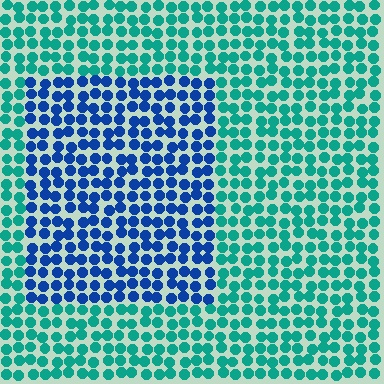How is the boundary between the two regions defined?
The boundary is defined purely by a slight shift in hue (about 49 degrees). Spacing, size, and orientation are identical on both sides.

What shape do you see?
I see a rectangle.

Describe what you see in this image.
The image is filled with small teal elements in a uniform arrangement. A rectangle-shaped region is visible where the elements are tinted to a slightly different hue, forming a subtle color boundary.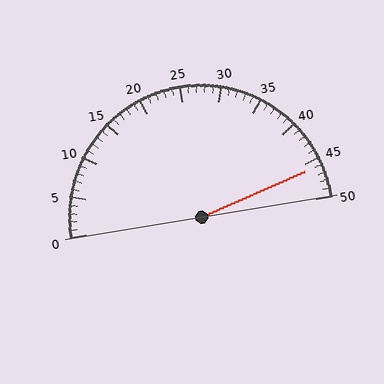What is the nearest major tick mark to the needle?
The nearest major tick mark is 45.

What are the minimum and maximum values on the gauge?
The gauge ranges from 0 to 50.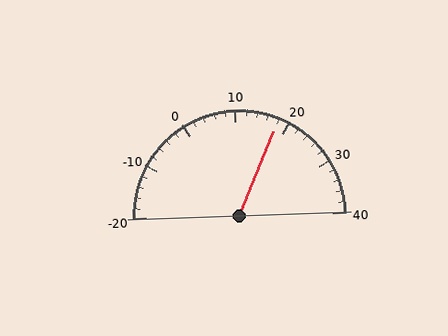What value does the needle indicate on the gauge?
The needle indicates approximately 18.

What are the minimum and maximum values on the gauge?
The gauge ranges from -20 to 40.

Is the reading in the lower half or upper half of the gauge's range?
The reading is in the upper half of the range (-20 to 40).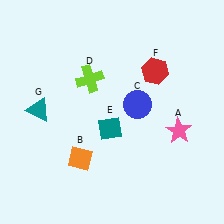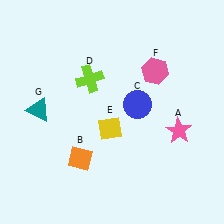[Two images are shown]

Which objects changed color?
E changed from teal to yellow. F changed from red to pink.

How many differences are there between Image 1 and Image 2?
There are 2 differences between the two images.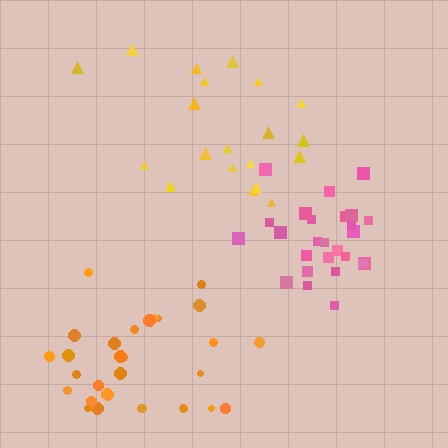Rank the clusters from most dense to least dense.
pink, orange, yellow.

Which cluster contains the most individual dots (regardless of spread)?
Orange (30).